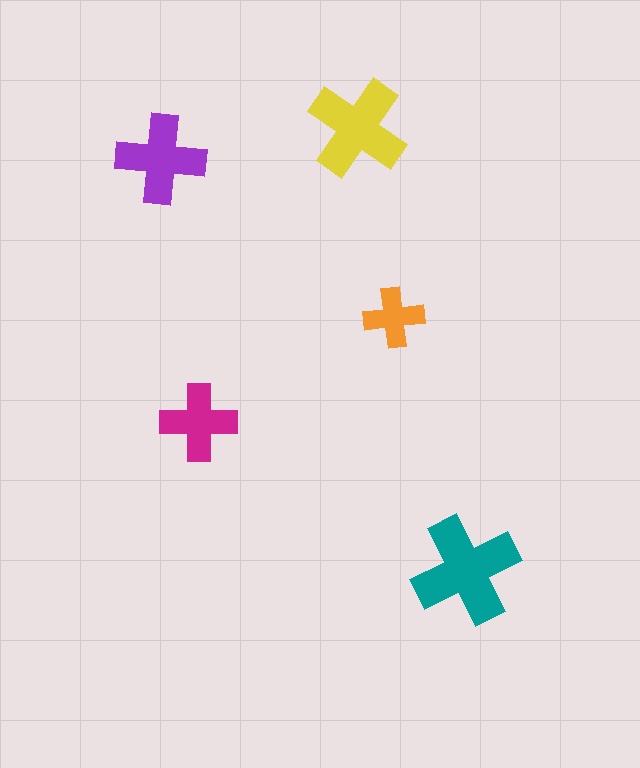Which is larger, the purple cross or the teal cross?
The teal one.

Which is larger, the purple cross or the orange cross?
The purple one.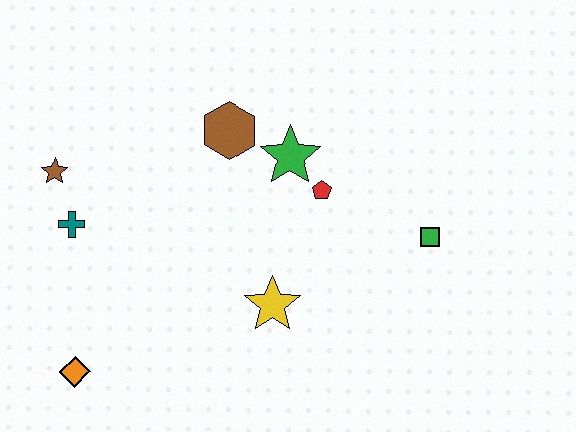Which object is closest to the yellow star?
The red pentagon is closest to the yellow star.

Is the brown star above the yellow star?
Yes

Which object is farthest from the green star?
The orange diamond is farthest from the green star.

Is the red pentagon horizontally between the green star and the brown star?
No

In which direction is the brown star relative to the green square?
The brown star is to the left of the green square.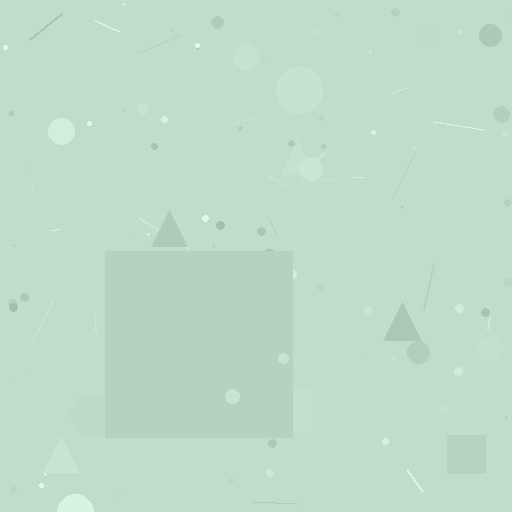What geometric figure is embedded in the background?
A square is embedded in the background.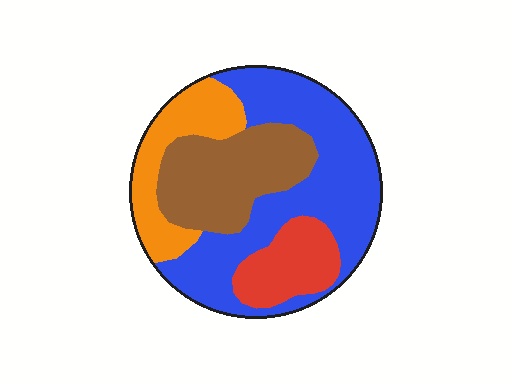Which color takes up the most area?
Blue, at roughly 45%.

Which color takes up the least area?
Red, at roughly 15%.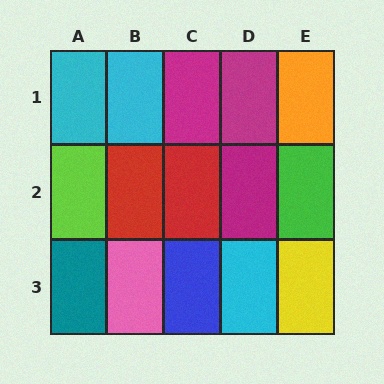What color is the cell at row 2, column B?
Red.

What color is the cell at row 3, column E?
Yellow.